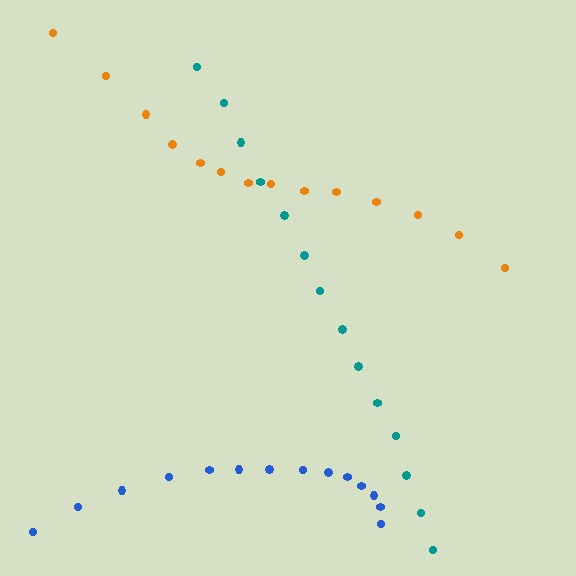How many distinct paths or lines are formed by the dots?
There are 3 distinct paths.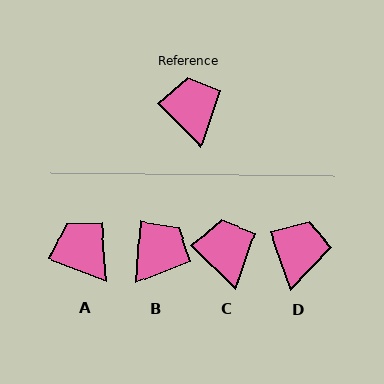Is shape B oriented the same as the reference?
No, it is off by about 49 degrees.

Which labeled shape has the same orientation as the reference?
C.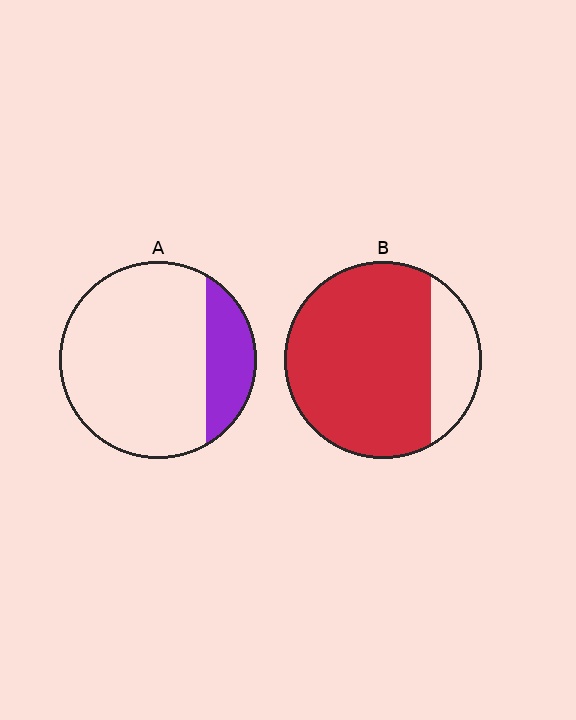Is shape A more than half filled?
No.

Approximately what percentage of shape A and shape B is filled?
A is approximately 20% and B is approximately 80%.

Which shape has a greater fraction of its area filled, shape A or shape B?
Shape B.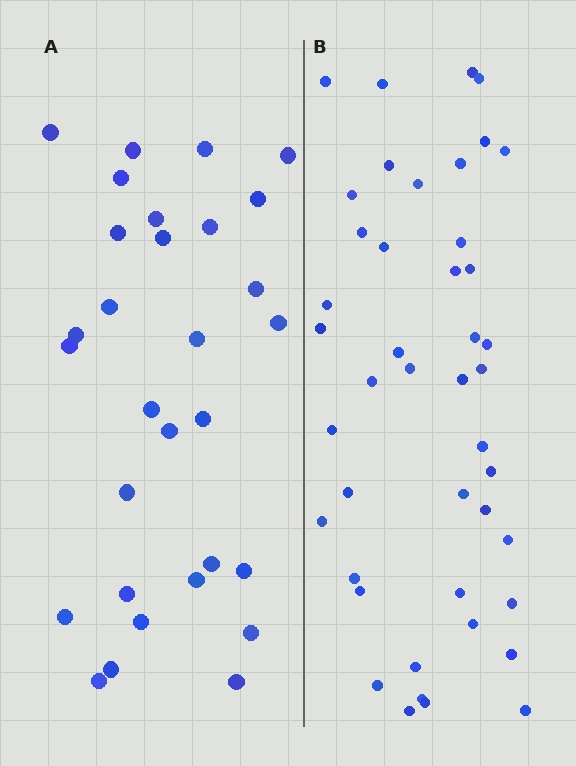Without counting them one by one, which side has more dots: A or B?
Region B (the right region) has more dots.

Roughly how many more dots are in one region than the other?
Region B has approximately 15 more dots than region A.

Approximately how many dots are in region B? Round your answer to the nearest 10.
About 40 dots. (The exact count is 44, which rounds to 40.)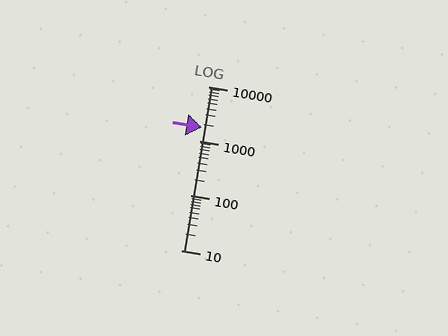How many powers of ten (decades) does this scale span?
The scale spans 3 decades, from 10 to 10000.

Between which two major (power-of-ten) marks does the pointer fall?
The pointer is between 1000 and 10000.